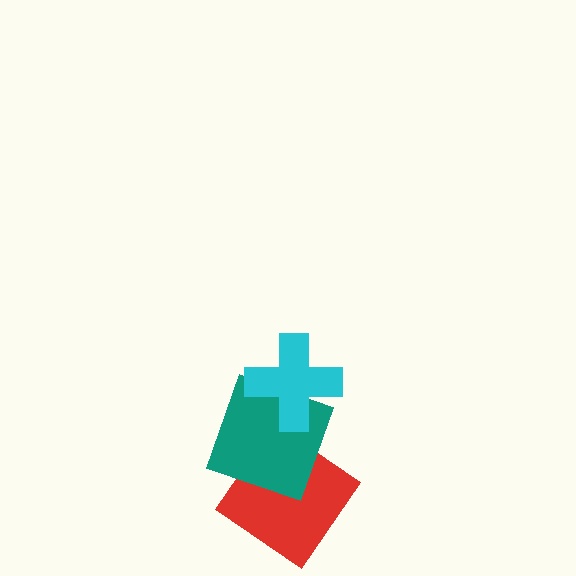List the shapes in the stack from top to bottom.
From top to bottom: the cyan cross, the teal square, the red diamond.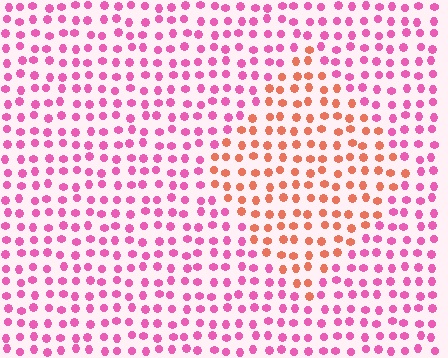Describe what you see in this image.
The image is filled with small pink elements in a uniform arrangement. A diamond-shaped region is visible where the elements are tinted to a slightly different hue, forming a subtle color boundary.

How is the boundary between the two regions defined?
The boundary is defined purely by a slight shift in hue (about 48 degrees). Spacing, size, and orientation are identical on both sides.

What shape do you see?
I see a diamond.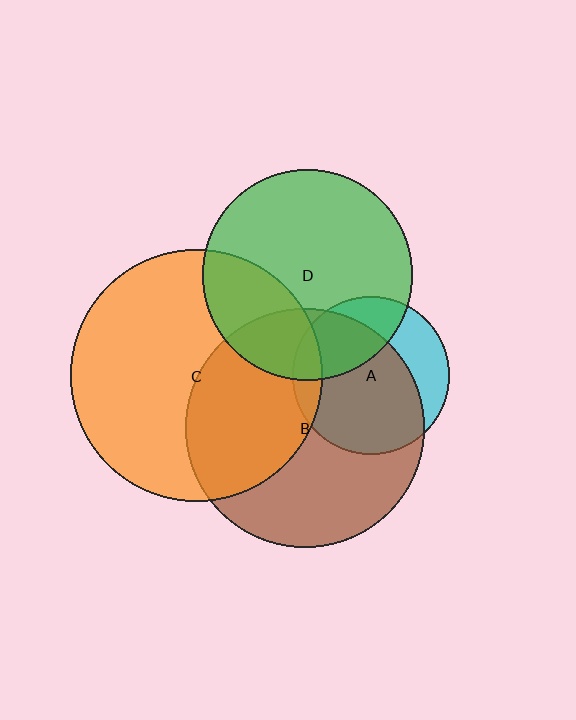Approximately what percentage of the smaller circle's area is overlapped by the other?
Approximately 25%.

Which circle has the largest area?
Circle C (orange).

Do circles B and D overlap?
Yes.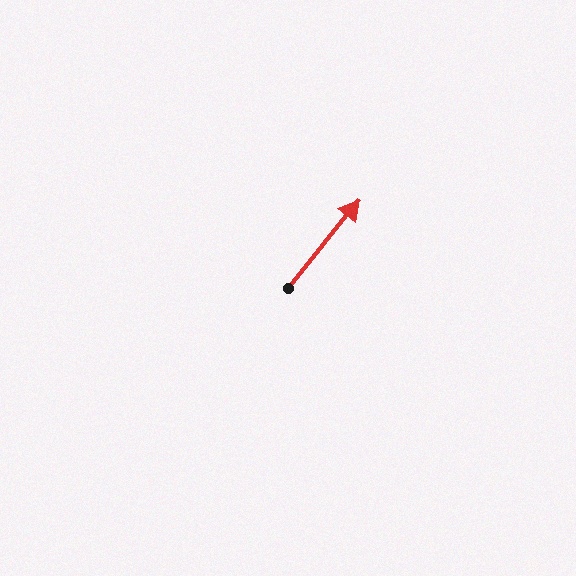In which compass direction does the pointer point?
Northeast.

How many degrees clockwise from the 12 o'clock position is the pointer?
Approximately 39 degrees.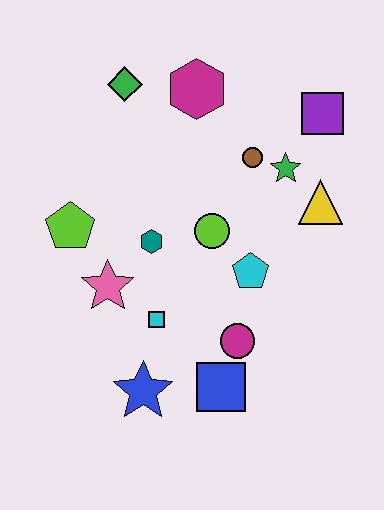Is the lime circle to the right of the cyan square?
Yes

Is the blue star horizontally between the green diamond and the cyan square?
Yes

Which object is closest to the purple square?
The green star is closest to the purple square.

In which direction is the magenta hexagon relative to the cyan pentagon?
The magenta hexagon is above the cyan pentagon.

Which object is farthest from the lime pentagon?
The purple square is farthest from the lime pentagon.